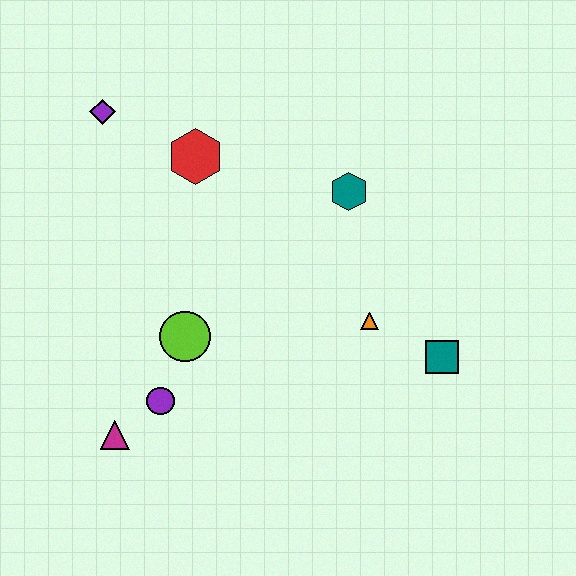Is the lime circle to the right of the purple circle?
Yes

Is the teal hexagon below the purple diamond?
Yes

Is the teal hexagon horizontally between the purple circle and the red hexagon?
No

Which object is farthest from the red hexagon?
The teal square is farthest from the red hexagon.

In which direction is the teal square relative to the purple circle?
The teal square is to the right of the purple circle.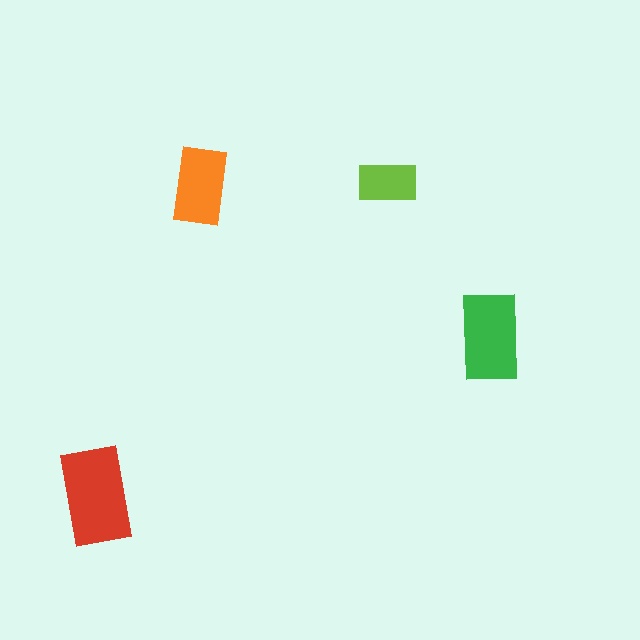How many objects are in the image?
There are 4 objects in the image.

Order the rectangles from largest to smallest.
the red one, the green one, the orange one, the lime one.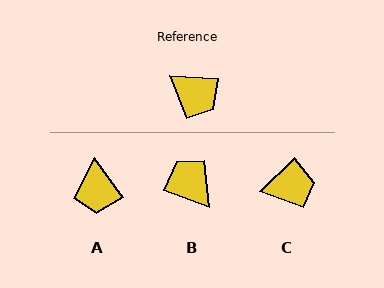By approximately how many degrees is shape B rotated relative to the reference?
Approximately 164 degrees counter-clockwise.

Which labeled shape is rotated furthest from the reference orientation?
B, about 164 degrees away.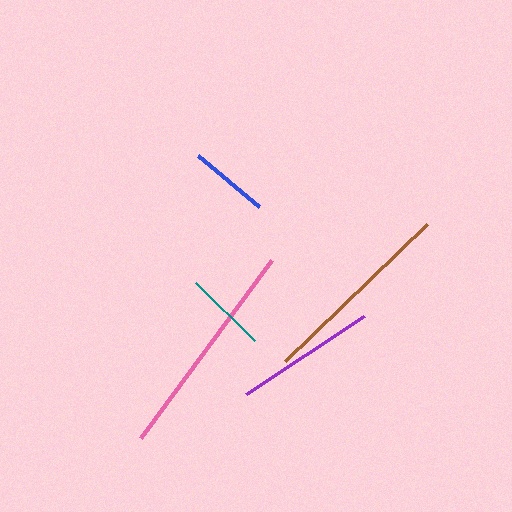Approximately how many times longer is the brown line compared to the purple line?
The brown line is approximately 1.4 times the length of the purple line.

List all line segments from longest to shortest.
From longest to shortest: pink, brown, purple, teal, blue.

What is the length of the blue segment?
The blue segment is approximately 79 pixels long.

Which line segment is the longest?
The pink line is the longest at approximately 220 pixels.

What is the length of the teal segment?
The teal segment is approximately 82 pixels long.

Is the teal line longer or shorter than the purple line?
The purple line is longer than the teal line.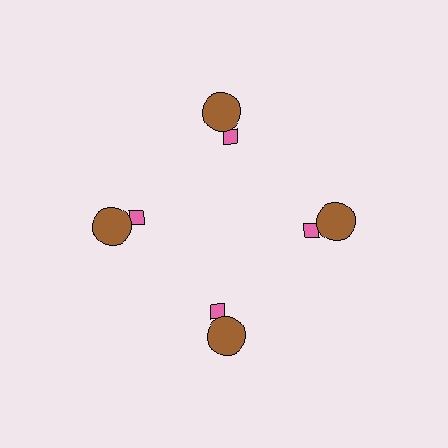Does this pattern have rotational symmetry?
Yes, this pattern has 4-fold rotational symmetry. It looks the same after rotating 90 degrees around the center.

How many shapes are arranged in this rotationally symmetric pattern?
There are 8 shapes, arranged in 4 groups of 2.